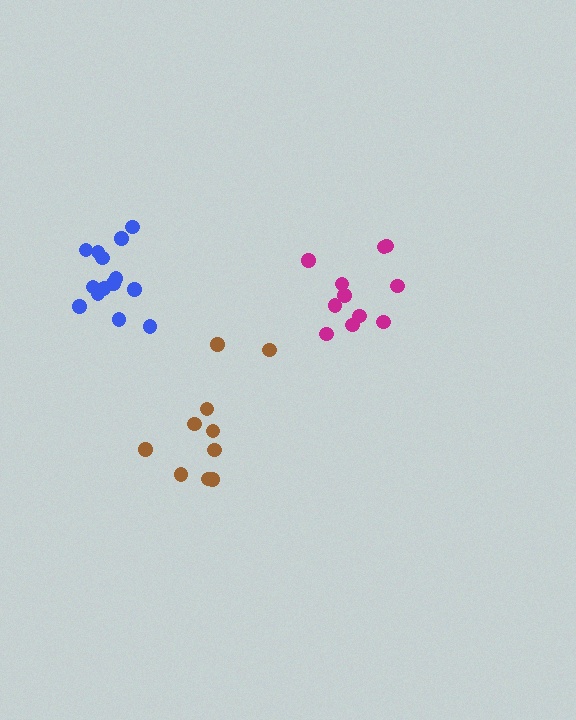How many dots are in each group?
Group 1: 10 dots, Group 2: 14 dots, Group 3: 11 dots (35 total).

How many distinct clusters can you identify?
There are 3 distinct clusters.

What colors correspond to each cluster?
The clusters are colored: brown, blue, magenta.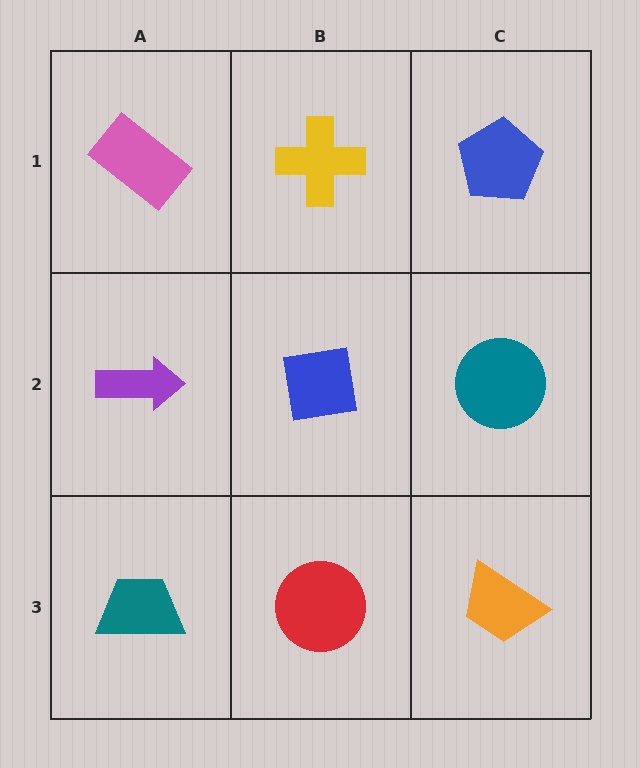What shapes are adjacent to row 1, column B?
A blue square (row 2, column B), a pink rectangle (row 1, column A), a blue pentagon (row 1, column C).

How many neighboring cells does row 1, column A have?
2.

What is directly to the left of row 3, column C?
A red circle.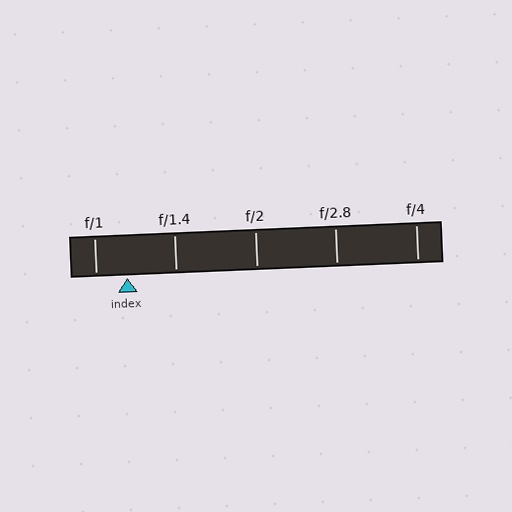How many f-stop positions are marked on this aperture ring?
There are 5 f-stop positions marked.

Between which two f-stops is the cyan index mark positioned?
The index mark is between f/1 and f/1.4.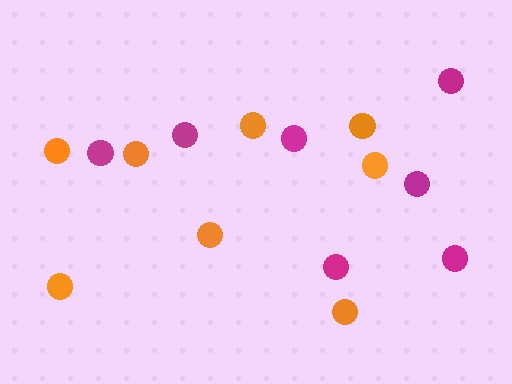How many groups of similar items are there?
There are 2 groups: one group of orange circles (8) and one group of magenta circles (7).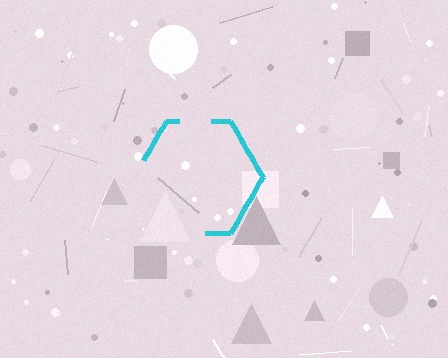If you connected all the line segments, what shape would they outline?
They would outline a hexagon.